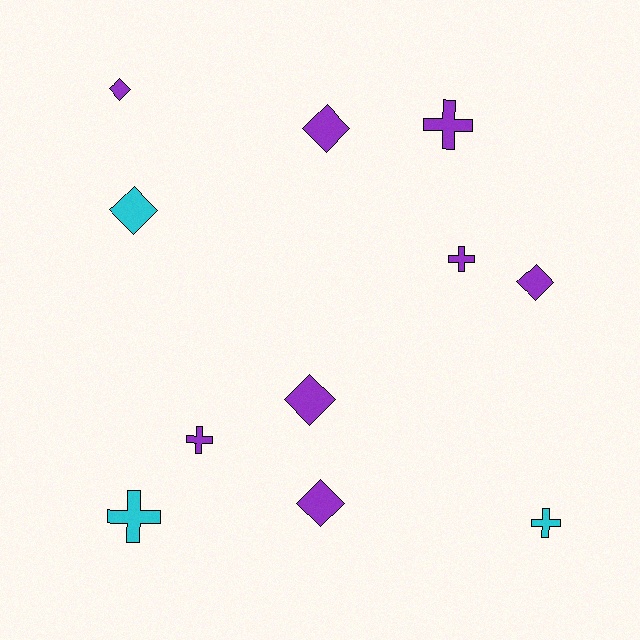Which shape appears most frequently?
Diamond, with 6 objects.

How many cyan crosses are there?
There are 2 cyan crosses.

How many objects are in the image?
There are 11 objects.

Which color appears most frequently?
Purple, with 8 objects.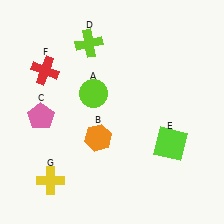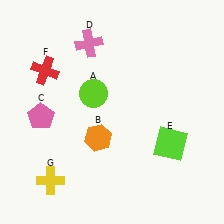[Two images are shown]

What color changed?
The cross (D) changed from lime in Image 1 to pink in Image 2.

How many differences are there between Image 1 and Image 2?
There is 1 difference between the two images.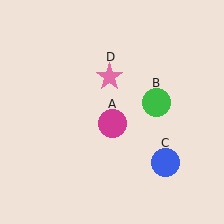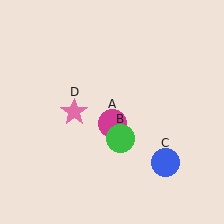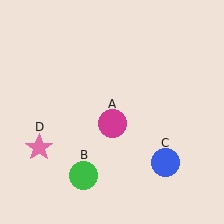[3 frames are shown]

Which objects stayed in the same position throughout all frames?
Magenta circle (object A) and blue circle (object C) remained stationary.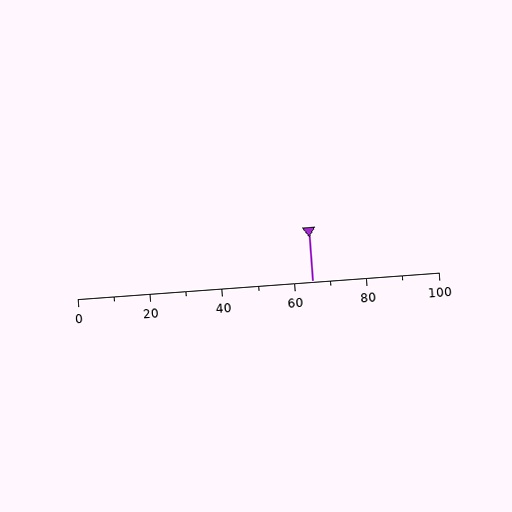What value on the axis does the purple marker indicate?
The marker indicates approximately 65.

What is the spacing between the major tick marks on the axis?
The major ticks are spaced 20 apart.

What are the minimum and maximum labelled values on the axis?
The axis runs from 0 to 100.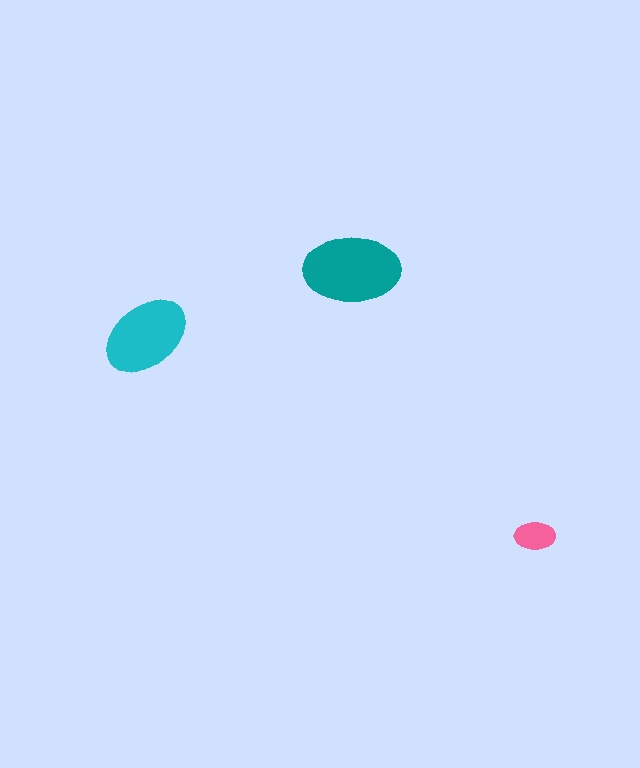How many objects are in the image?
There are 3 objects in the image.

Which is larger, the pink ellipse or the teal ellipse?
The teal one.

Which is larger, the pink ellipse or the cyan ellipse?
The cyan one.